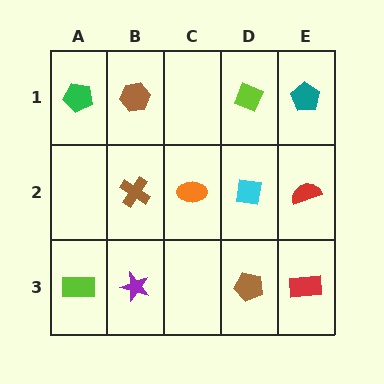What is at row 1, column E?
A teal pentagon.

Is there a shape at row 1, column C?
No, that cell is empty.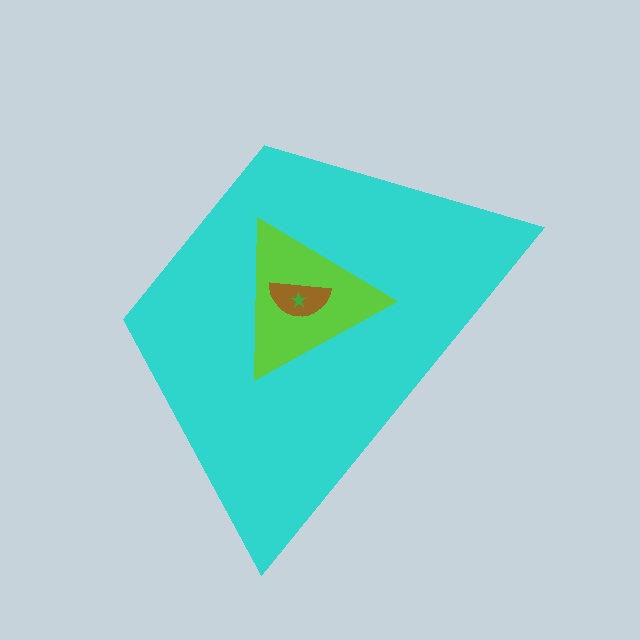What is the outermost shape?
The cyan trapezoid.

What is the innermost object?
The green star.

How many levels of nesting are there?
4.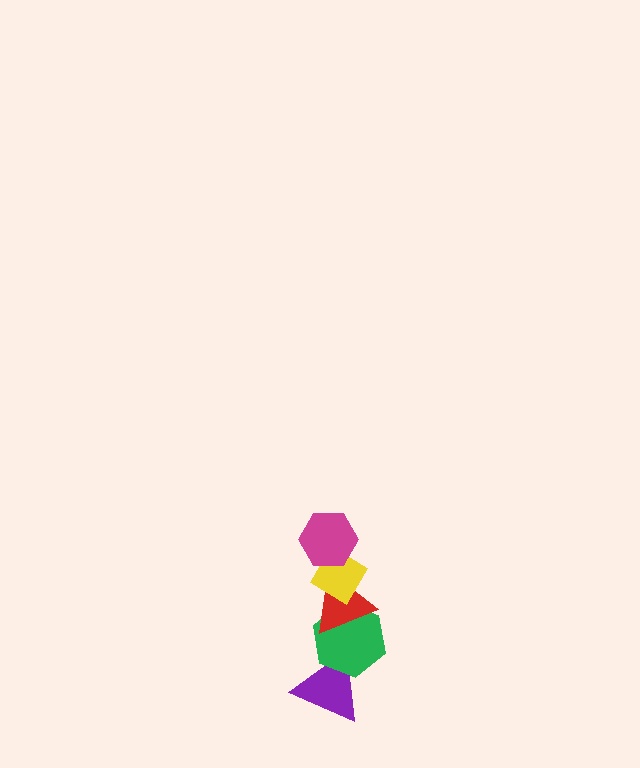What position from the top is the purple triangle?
The purple triangle is 5th from the top.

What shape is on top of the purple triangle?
The green hexagon is on top of the purple triangle.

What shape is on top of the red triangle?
The yellow diamond is on top of the red triangle.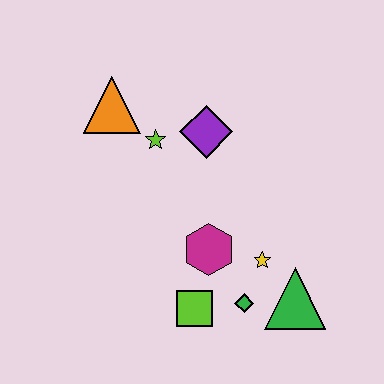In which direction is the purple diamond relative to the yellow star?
The purple diamond is above the yellow star.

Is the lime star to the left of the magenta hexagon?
Yes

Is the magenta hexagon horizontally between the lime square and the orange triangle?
No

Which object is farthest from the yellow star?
The orange triangle is farthest from the yellow star.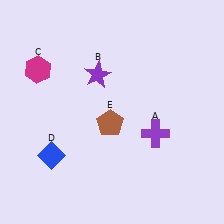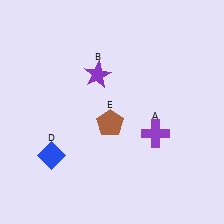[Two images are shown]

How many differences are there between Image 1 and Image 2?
There is 1 difference between the two images.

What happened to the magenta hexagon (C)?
The magenta hexagon (C) was removed in Image 2. It was in the top-left area of Image 1.